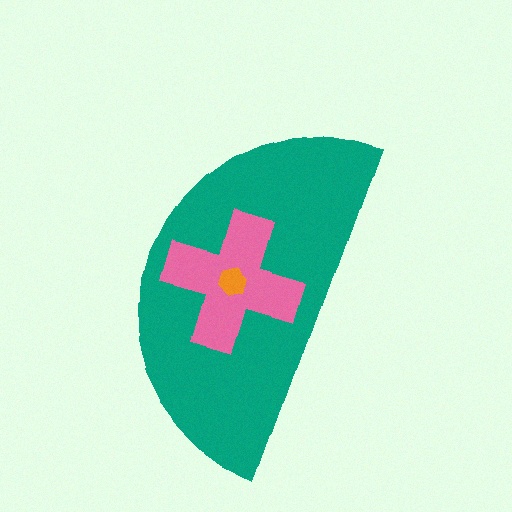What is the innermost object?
The orange hexagon.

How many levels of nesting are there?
3.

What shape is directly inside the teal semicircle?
The pink cross.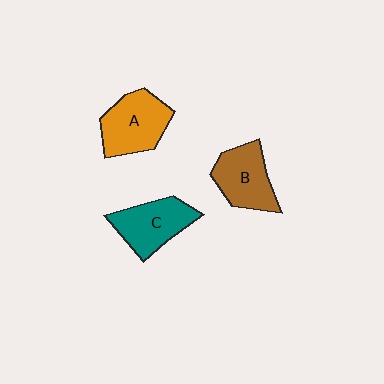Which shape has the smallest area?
Shape B (brown).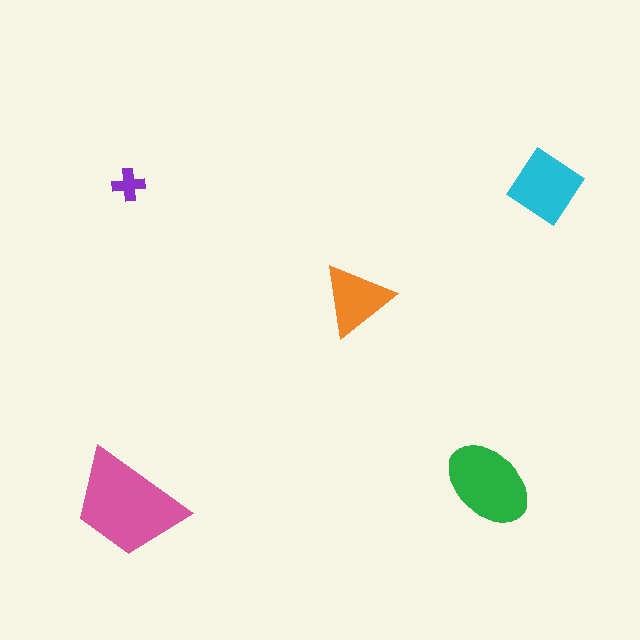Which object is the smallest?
The purple cross.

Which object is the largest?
The pink trapezoid.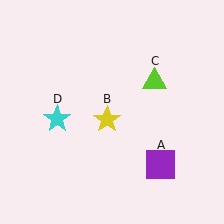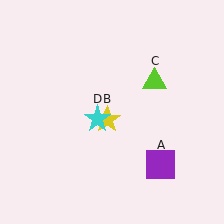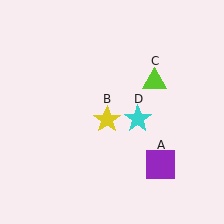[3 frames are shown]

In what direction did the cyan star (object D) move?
The cyan star (object D) moved right.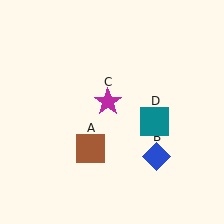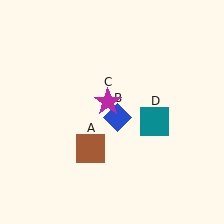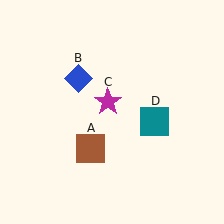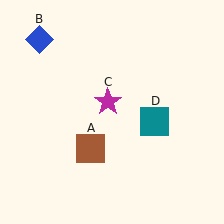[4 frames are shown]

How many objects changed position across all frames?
1 object changed position: blue diamond (object B).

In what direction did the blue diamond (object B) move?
The blue diamond (object B) moved up and to the left.